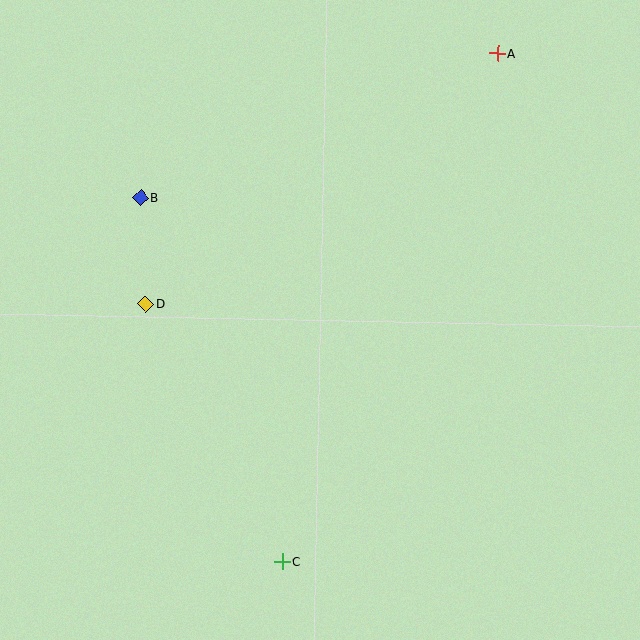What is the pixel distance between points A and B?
The distance between A and B is 385 pixels.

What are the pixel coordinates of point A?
Point A is at (498, 53).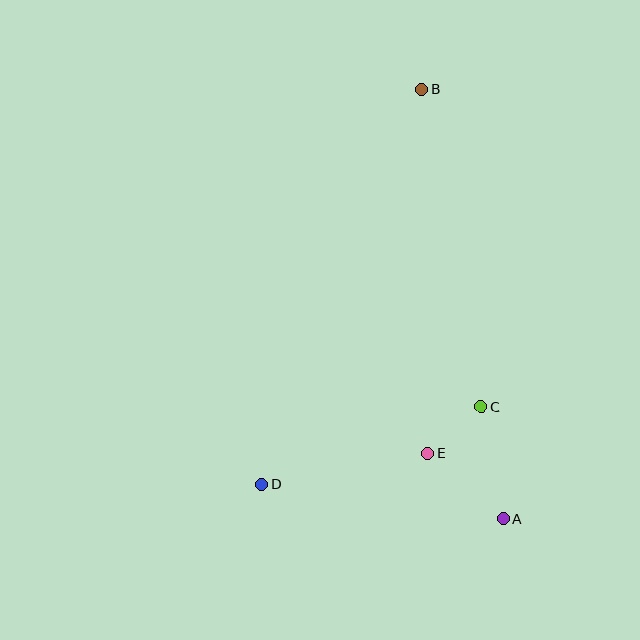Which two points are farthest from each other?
Points A and B are farthest from each other.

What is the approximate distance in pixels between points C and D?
The distance between C and D is approximately 233 pixels.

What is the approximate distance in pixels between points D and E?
The distance between D and E is approximately 169 pixels.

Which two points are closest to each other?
Points C and E are closest to each other.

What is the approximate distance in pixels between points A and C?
The distance between A and C is approximately 114 pixels.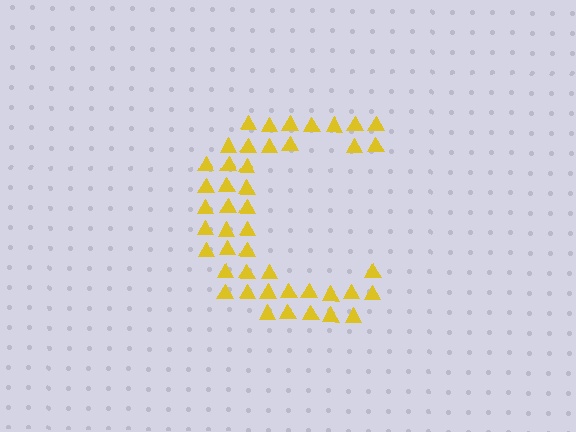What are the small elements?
The small elements are triangles.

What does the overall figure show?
The overall figure shows the letter C.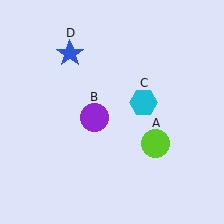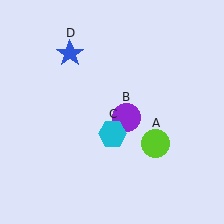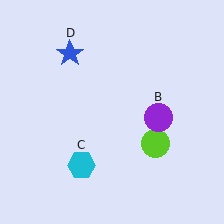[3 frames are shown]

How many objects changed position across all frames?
2 objects changed position: purple circle (object B), cyan hexagon (object C).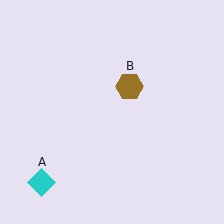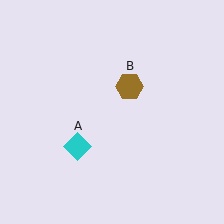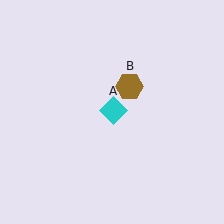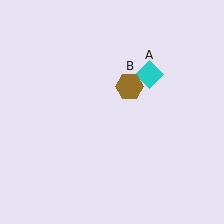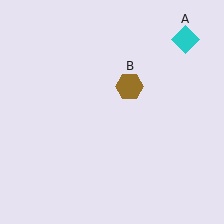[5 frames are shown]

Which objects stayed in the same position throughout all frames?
Brown hexagon (object B) remained stationary.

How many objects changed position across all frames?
1 object changed position: cyan diamond (object A).